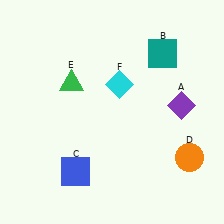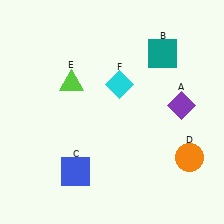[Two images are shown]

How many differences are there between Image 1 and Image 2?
There is 1 difference between the two images.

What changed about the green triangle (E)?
In Image 1, E is green. In Image 2, it changed to lime.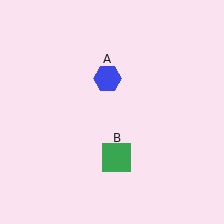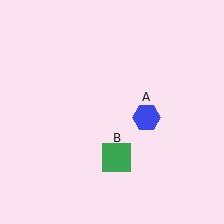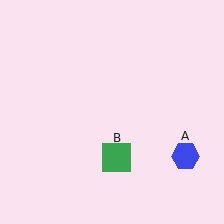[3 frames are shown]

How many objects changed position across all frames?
1 object changed position: blue hexagon (object A).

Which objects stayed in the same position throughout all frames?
Green square (object B) remained stationary.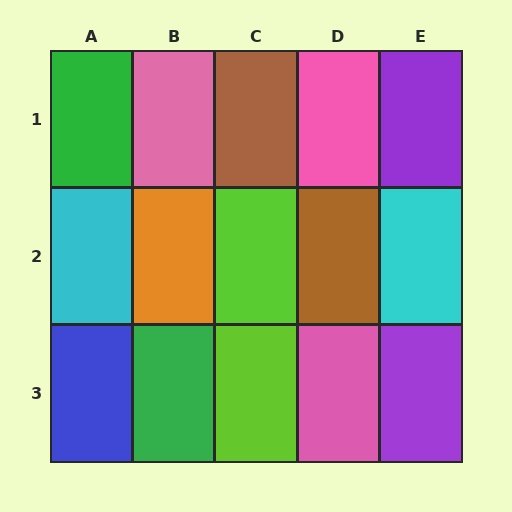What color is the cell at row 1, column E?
Purple.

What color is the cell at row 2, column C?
Lime.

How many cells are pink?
3 cells are pink.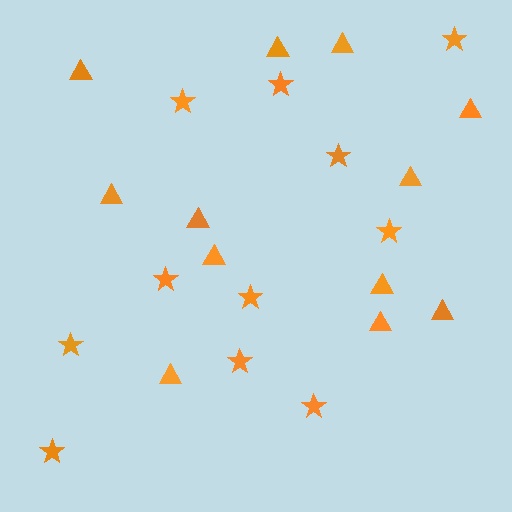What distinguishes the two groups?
There are 2 groups: one group of triangles (12) and one group of stars (11).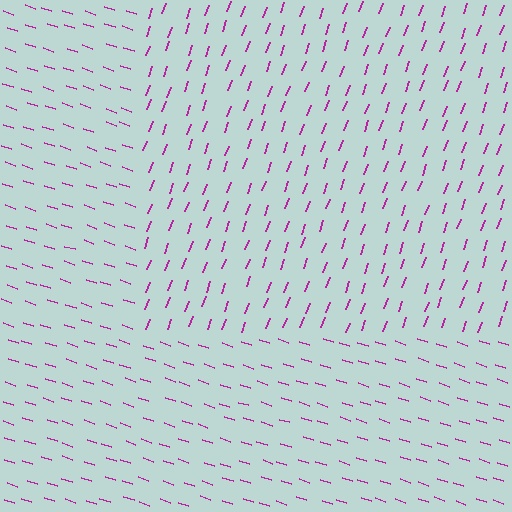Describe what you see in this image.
The image is filled with small magenta line segments. A rectangle region in the image has lines oriented differently from the surrounding lines, creating a visible texture boundary.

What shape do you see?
I see a rectangle.